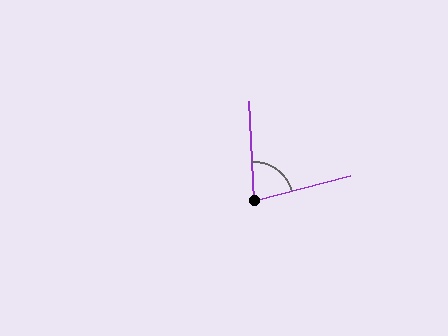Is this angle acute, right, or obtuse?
It is acute.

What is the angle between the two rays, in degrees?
Approximately 78 degrees.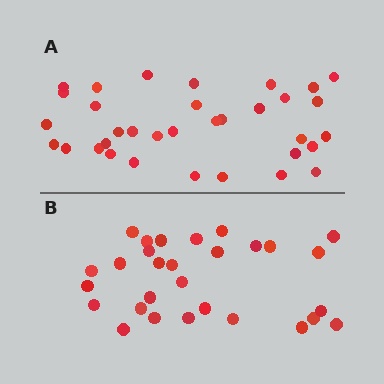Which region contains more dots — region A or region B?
Region A (the top region) has more dots.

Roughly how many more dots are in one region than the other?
Region A has about 5 more dots than region B.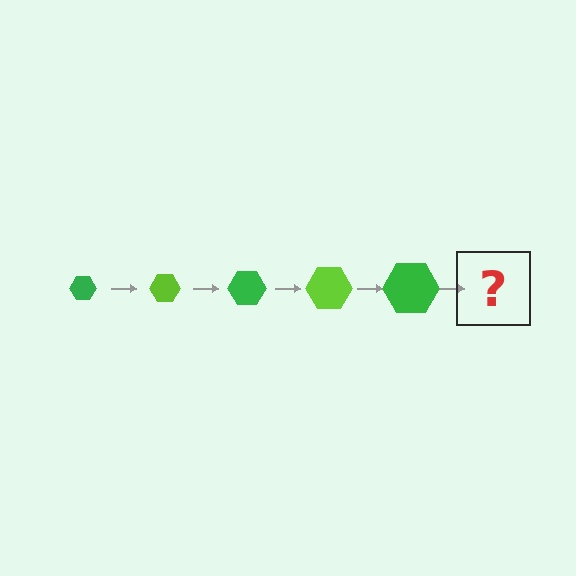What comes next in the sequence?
The next element should be a lime hexagon, larger than the previous one.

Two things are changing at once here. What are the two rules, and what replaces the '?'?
The two rules are that the hexagon grows larger each step and the color cycles through green and lime. The '?' should be a lime hexagon, larger than the previous one.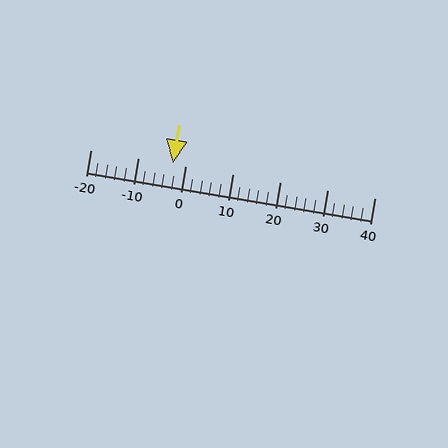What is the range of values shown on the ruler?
The ruler shows values from -20 to 40.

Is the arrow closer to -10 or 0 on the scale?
The arrow is closer to 0.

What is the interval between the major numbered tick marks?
The major tick marks are spaced 10 units apart.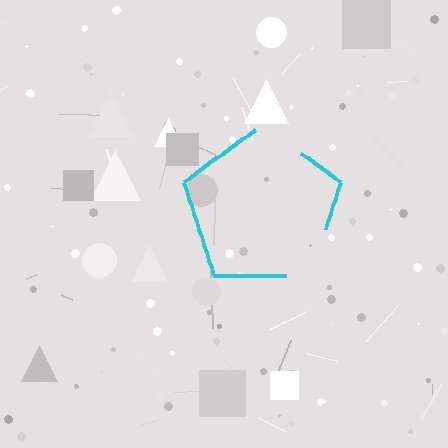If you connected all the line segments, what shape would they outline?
They would outline a pentagon.